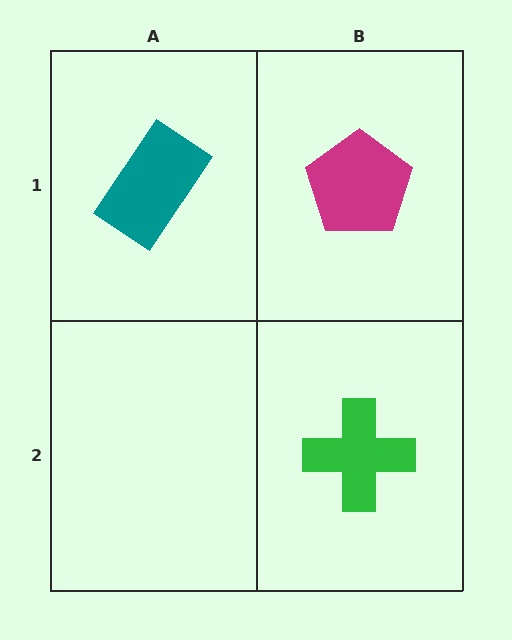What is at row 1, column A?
A teal rectangle.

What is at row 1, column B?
A magenta pentagon.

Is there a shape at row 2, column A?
No, that cell is empty.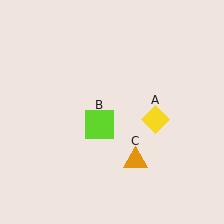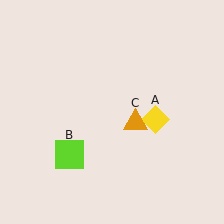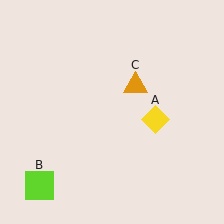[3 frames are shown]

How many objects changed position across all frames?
2 objects changed position: lime square (object B), orange triangle (object C).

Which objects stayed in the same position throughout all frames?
Yellow diamond (object A) remained stationary.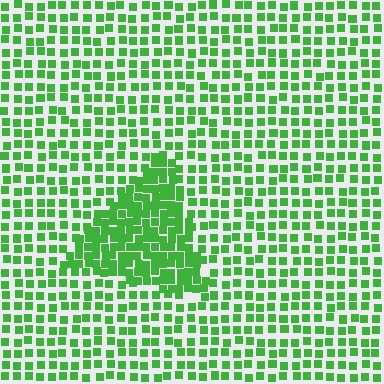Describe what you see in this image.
The image contains small green elements arranged at two different densities. A triangle-shaped region is visible where the elements are more densely packed than the surrounding area.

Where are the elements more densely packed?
The elements are more densely packed inside the triangle boundary.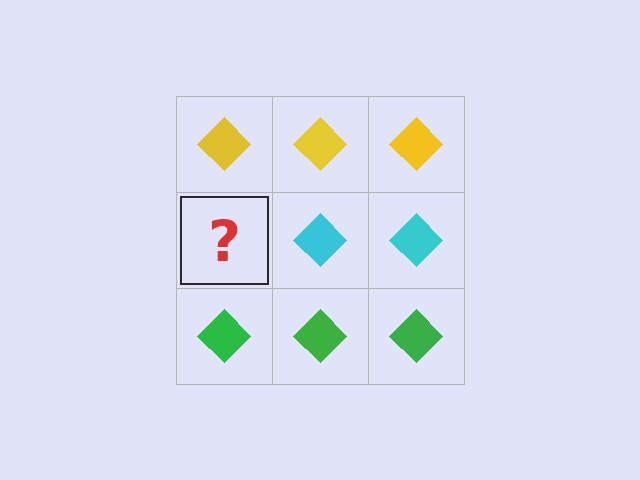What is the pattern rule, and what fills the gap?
The rule is that each row has a consistent color. The gap should be filled with a cyan diamond.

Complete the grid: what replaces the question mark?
The question mark should be replaced with a cyan diamond.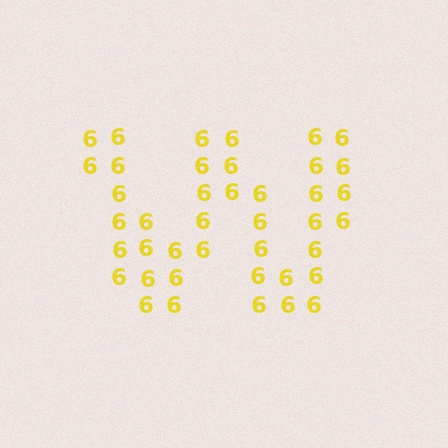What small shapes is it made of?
It is made of small digit 6's.